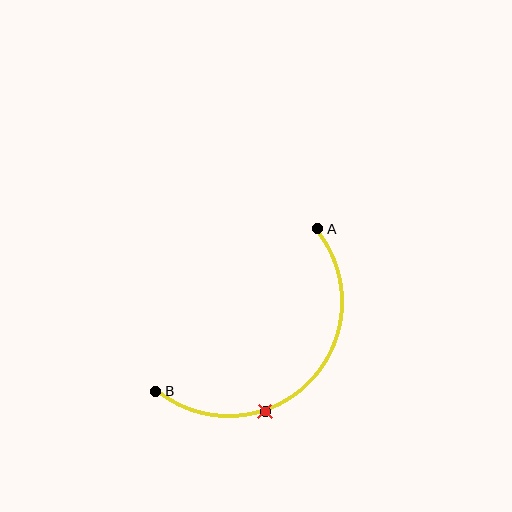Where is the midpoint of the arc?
The arc midpoint is the point on the curve farthest from the straight line joining A and B. It sits below and to the right of that line.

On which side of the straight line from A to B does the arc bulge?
The arc bulges below and to the right of the straight line connecting A and B.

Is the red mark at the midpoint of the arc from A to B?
No. The red mark lies on the arc but is closer to endpoint B. The arc midpoint would be at the point on the curve equidistant along the arc from both A and B.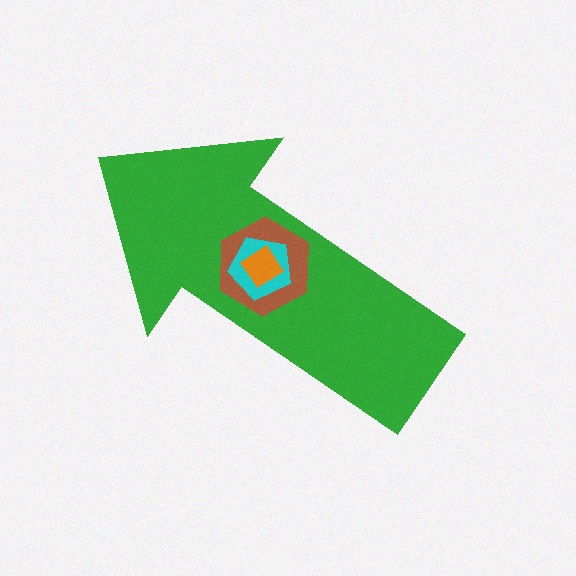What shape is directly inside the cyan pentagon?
The orange diamond.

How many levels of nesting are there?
4.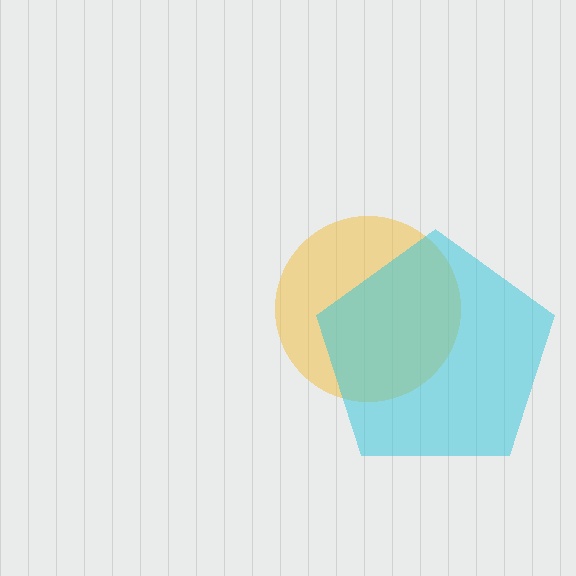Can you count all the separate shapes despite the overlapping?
Yes, there are 2 separate shapes.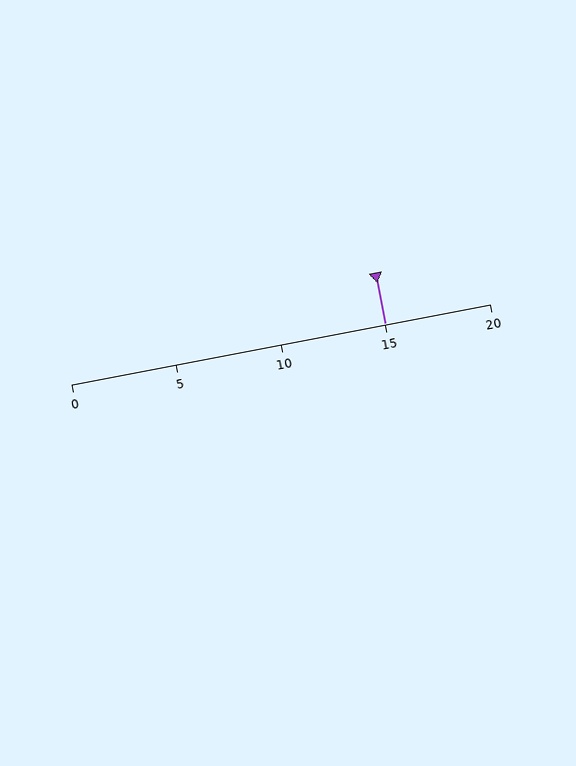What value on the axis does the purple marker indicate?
The marker indicates approximately 15.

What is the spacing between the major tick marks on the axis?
The major ticks are spaced 5 apart.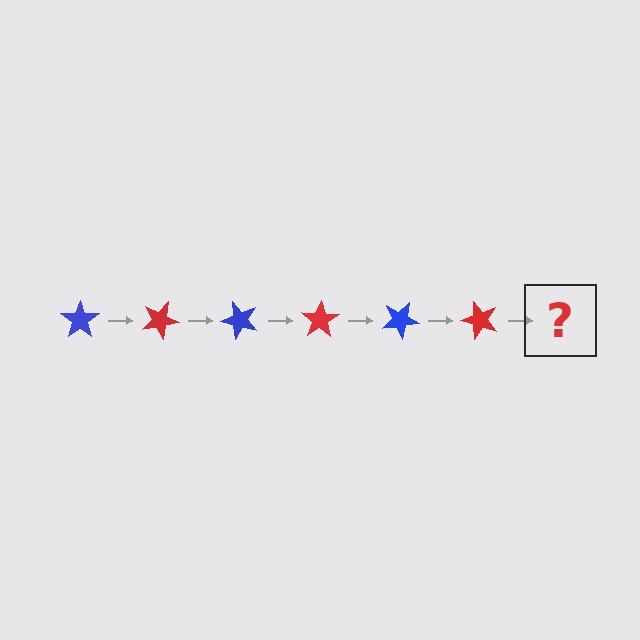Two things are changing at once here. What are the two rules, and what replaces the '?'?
The two rules are that it rotates 25 degrees each step and the color cycles through blue and red. The '?' should be a blue star, rotated 150 degrees from the start.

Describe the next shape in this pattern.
It should be a blue star, rotated 150 degrees from the start.